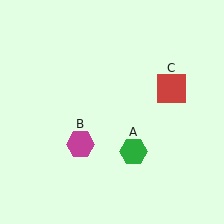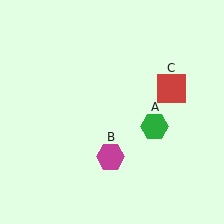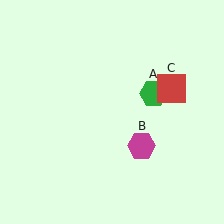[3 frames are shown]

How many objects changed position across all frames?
2 objects changed position: green hexagon (object A), magenta hexagon (object B).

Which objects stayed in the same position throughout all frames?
Red square (object C) remained stationary.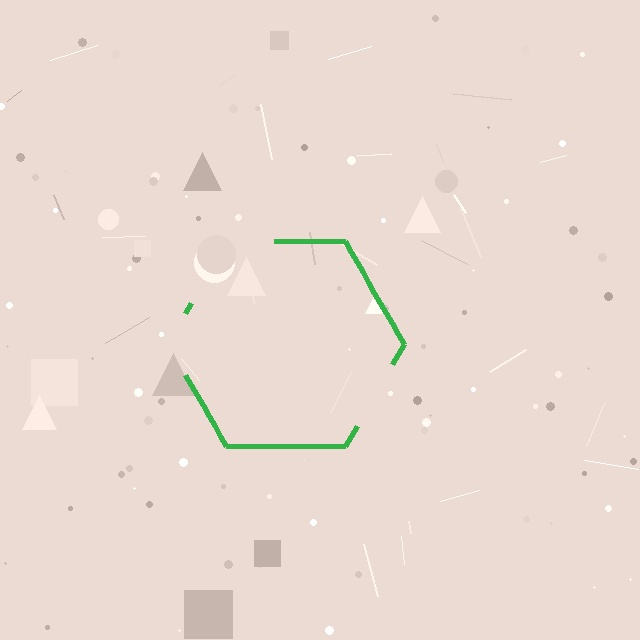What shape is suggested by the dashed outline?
The dashed outline suggests a hexagon.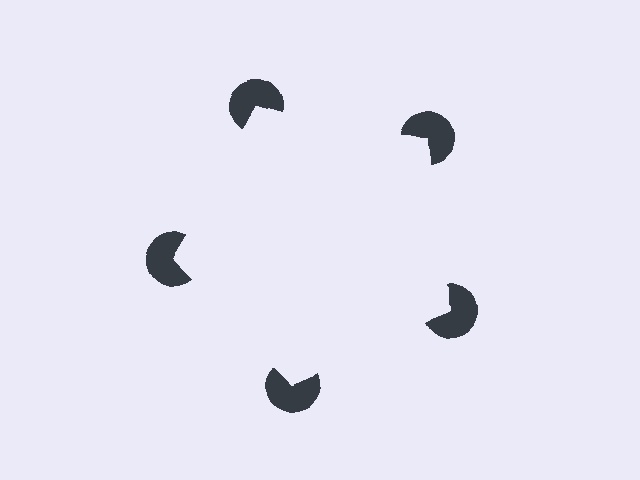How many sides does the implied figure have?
5 sides.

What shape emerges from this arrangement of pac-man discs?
An illusory pentagon — its edges are inferred from the aligned wedge cuts in the pac-man discs, not physically drawn.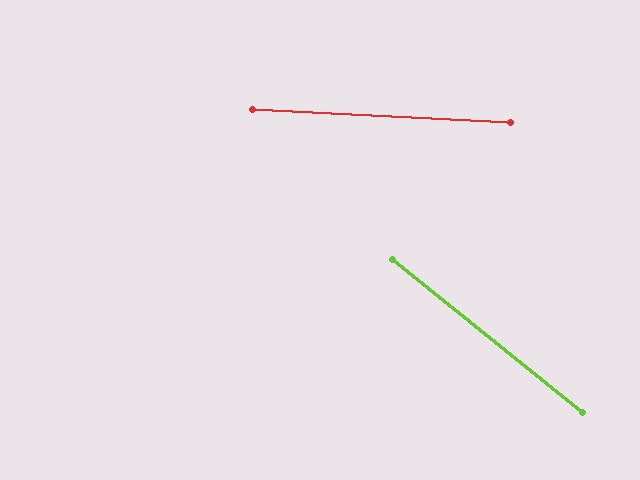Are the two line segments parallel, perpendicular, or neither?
Neither parallel nor perpendicular — they differ by about 36°.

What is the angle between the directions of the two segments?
Approximately 36 degrees.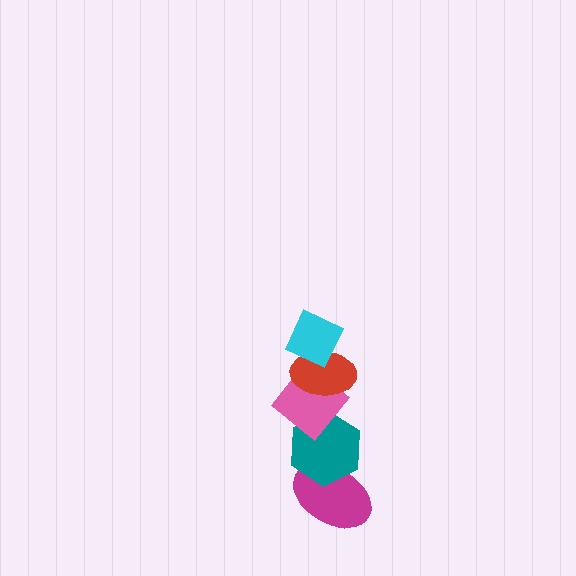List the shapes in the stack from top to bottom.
From top to bottom: the cyan diamond, the red ellipse, the pink diamond, the teal hexagon, the magenta ellipse.